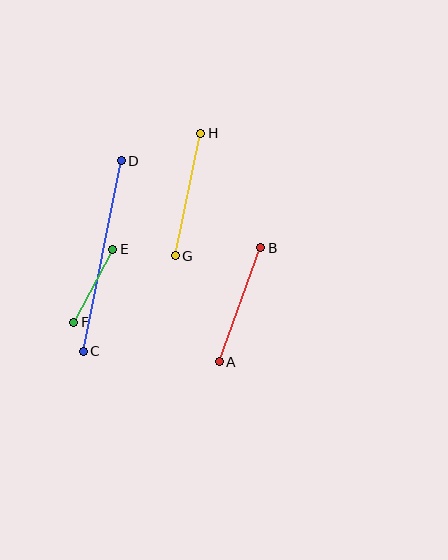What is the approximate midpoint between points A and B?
The midpoint is at approximately (240, 305) pixels.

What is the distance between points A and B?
The distance is approximately 121 pixels.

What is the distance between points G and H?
The distance is approximately 125 pixels.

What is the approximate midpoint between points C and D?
The midpoint is at approximately (102, 256) pixels.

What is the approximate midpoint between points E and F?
The midpoint is at approximately (93, 286) pixels.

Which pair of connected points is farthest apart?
Points C and D are farthest apart.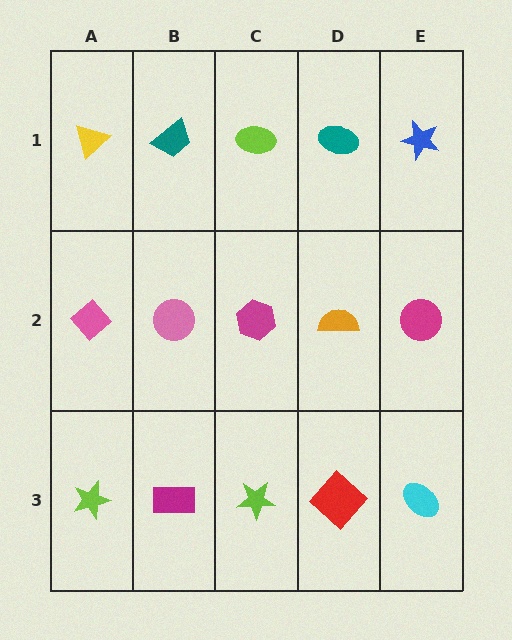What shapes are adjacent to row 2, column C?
A lime ellipse (row 1, column C), a lime star (row 3, column C), a pink circle (row 2, column B), an orange semicircle (row 2, column D).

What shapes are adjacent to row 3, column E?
A magenta circle (row 2, column E), a red diamond (row 3, column D).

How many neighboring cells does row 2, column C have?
4.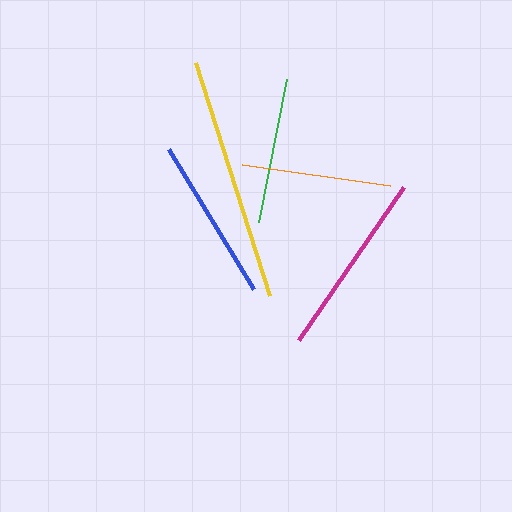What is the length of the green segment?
The green segment is approximately 146 pixels long.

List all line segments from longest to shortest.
From longest to shortest: yellow, magenta, blue, orange, green.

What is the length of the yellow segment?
The yellow segment is approximately 244 pixels long.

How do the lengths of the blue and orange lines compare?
The blue and orange lines are approximately the same length.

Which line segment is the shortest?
The green line is the shortest at approximately 146 pixels.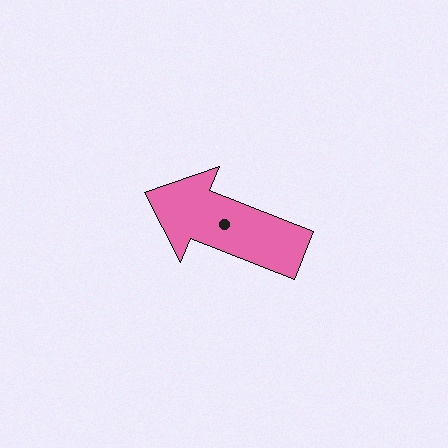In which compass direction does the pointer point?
West.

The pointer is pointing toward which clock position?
Roughly 10 o'clock.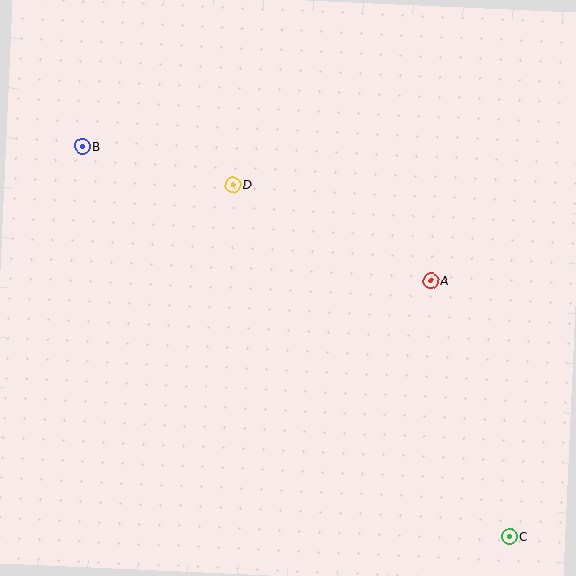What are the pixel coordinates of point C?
Point C is at (509, 536).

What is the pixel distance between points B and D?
The distance between B and D is 155 pixels.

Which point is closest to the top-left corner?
Point B is closest to the top-left corner.